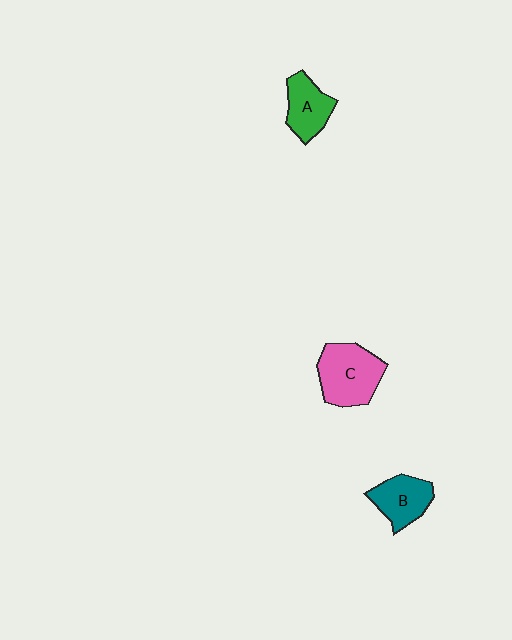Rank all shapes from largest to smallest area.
From largest to smallest: C (pink), B (teal), A (green).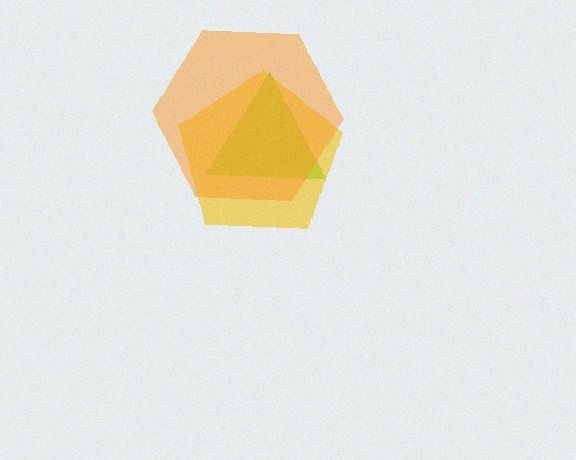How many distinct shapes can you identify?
There are 3 distinct shapes: a lime triangle, a yellow pentagon, an orange hexagon.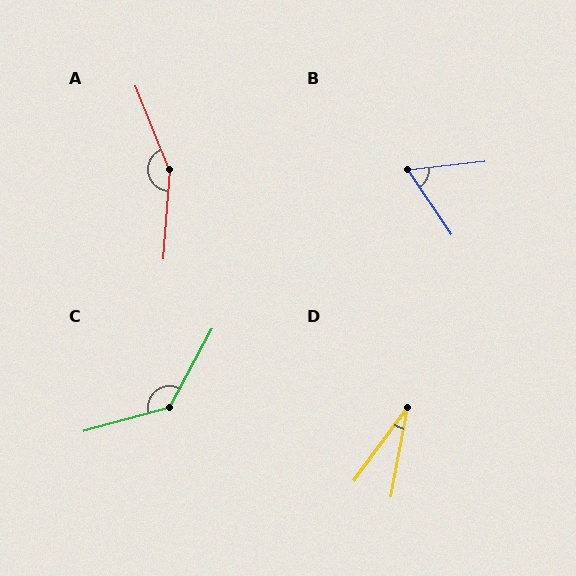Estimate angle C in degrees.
Approximately 134 degrees.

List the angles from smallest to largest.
D (26°), B (62°), C (134°), A (154°).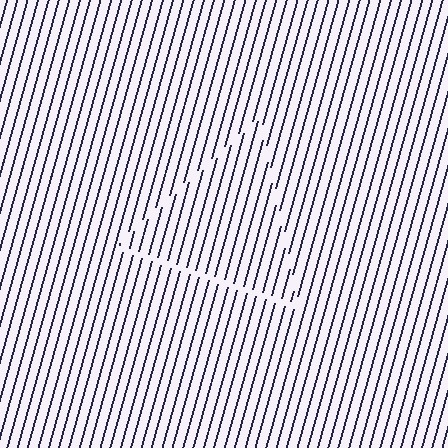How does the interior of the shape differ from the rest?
The interior of the shape contains the same grating, shifted by half a period — the contour is defined by the phase discontinuity where line-ends from the inner and outer gratings abut.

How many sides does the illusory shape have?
3 sides — the line-ends trace a triangle.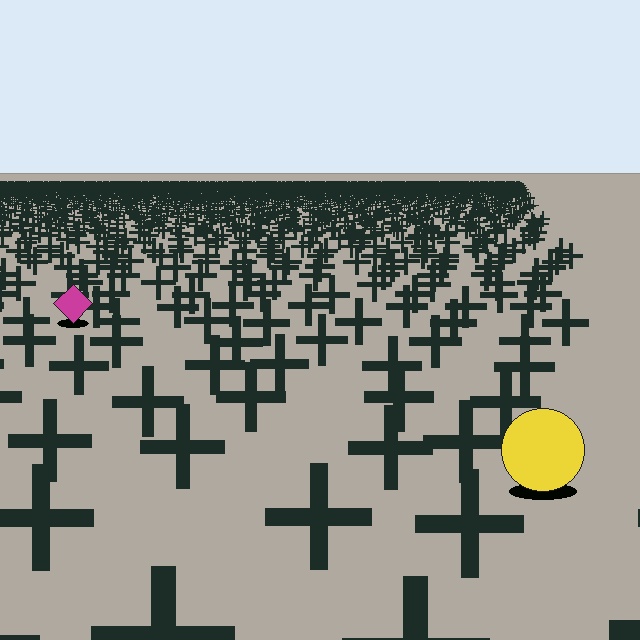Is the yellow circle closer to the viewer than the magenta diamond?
Yes. The yellow circle is closer — you can tell from the texture gradient: the ground texture is coarser near it.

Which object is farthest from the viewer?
The magenta diamond is farthest from the viewer. It appears smaller and the ground texture around it is denser.